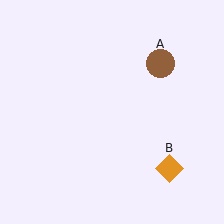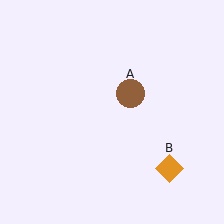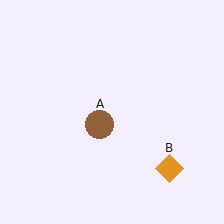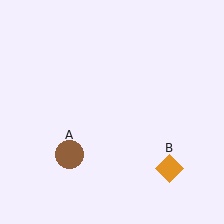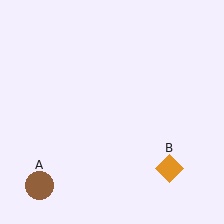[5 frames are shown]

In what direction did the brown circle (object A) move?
The brown circle (object A) moved down and to the left.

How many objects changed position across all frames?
1 object changed position: brown circle (object A).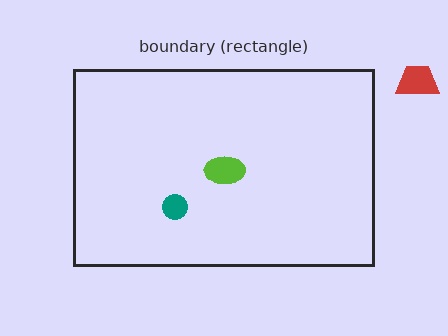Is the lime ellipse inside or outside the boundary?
Inside.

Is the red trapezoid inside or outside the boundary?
Outside.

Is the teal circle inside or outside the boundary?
Inside.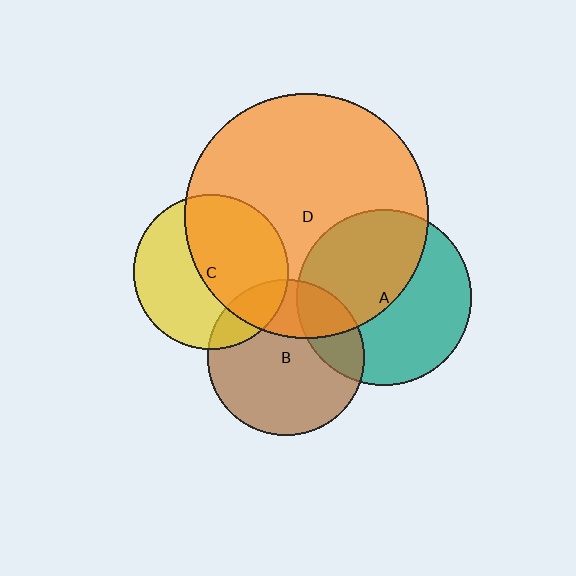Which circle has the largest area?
Circle D (orange).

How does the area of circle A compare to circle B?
Approximately 1.3 times.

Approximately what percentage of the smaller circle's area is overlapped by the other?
Approximately 30%.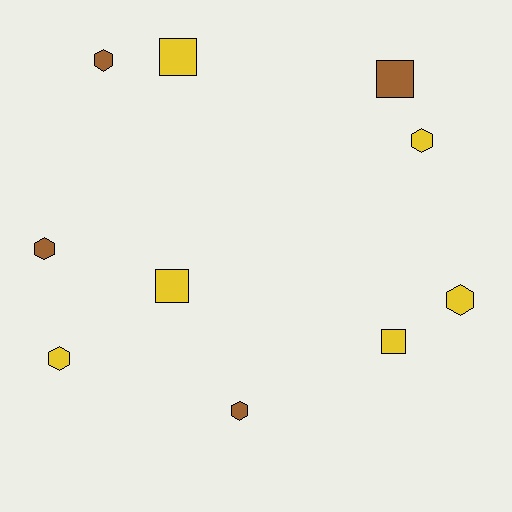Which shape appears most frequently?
Hexagon, with 6 objects.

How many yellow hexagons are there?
There are 3 yellow hexagons.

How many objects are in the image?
There are 10 objects.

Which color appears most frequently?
Yellow, with 6 objects.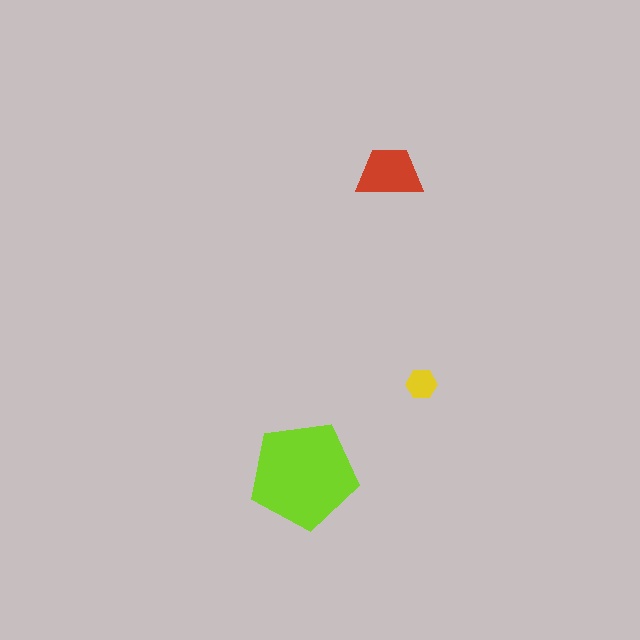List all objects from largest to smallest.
The lime pentagon, the red trapezoid, the yellow hexagon.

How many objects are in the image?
There are 3 objects in the image.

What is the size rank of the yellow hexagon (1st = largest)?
3rd.